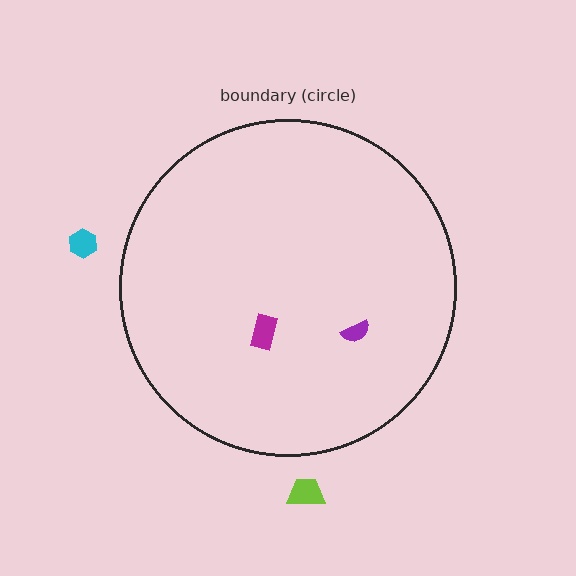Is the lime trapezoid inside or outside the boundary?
Outside.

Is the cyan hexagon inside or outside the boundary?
Outside.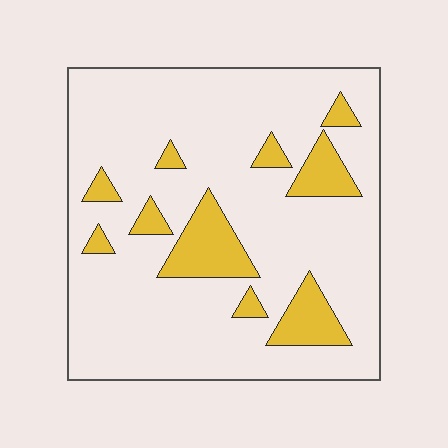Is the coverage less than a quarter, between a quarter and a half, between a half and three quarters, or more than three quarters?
Less than a quarter.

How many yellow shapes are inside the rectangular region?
10.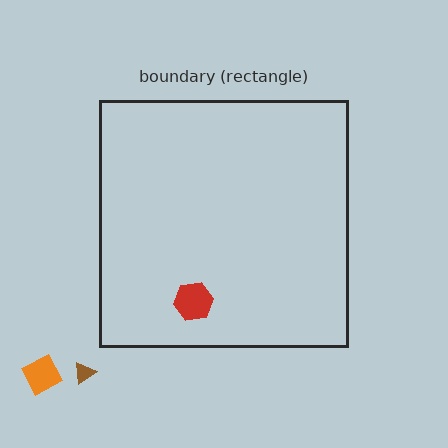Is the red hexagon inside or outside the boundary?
Inside.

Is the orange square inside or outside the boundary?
Outside.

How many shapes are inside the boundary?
1 inside, 2 outside.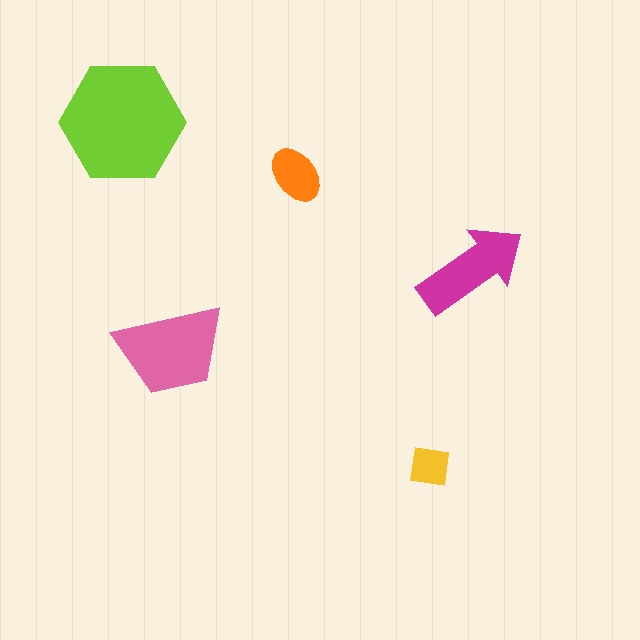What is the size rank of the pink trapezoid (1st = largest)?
2nd.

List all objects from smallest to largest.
The yellow square, the orange ellipse, the magenta arrow, the pink trapezoid, the lime hexagon.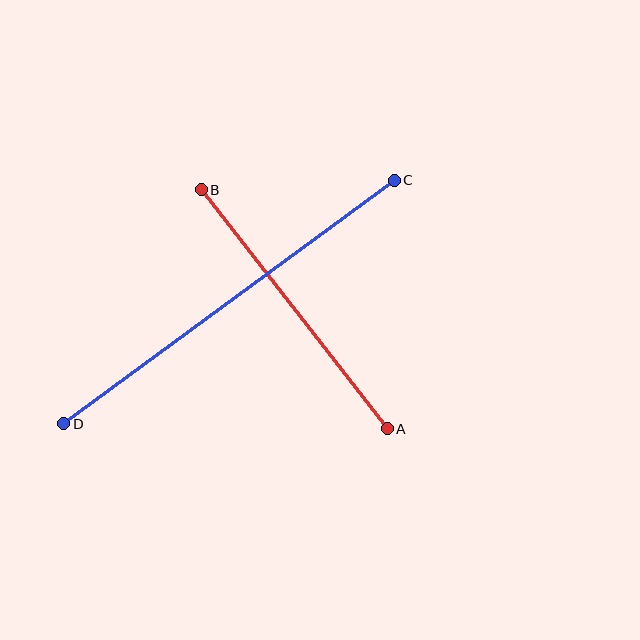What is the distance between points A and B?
The distance is approximately 303 pixels.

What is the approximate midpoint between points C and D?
The midpoint is at approximately (229, 302) pixels.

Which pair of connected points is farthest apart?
Points C and D are farthest apart.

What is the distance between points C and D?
The distance is approximately 411 pixels.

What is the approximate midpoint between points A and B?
The midpoint is at approximately (294, 309) pixels.